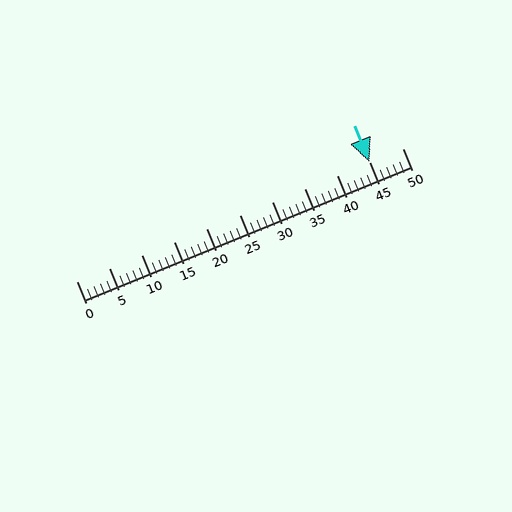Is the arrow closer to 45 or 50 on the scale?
The arrow is closer to 45.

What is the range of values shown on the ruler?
The ruler shows values from 0 to 50.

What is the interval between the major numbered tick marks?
The major tick marks are spaced 5 units apart.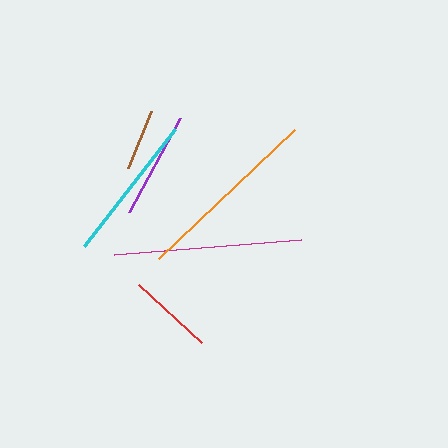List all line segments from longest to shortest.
From longest to shortest: magenta, orange, cyan, purple, red, brown.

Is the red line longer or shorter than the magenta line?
The magenta line is longer than the red line.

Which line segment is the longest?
The magenta line is the longest at approximately 187 pixels.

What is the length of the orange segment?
The orange segment is approximately 187 pixels long.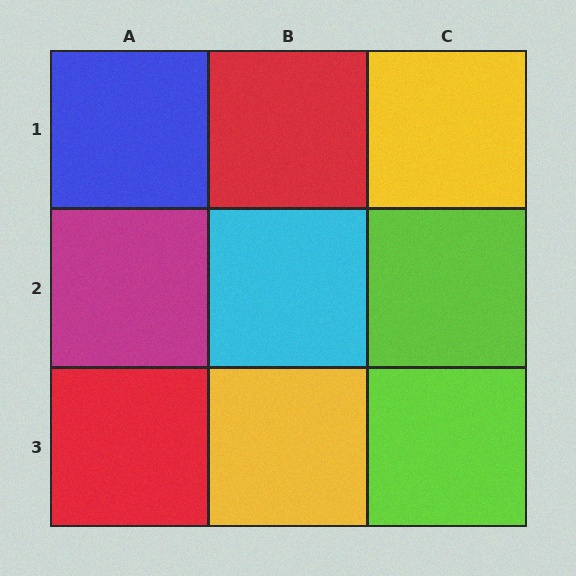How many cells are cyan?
1 cell is cyan.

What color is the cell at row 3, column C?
Lime.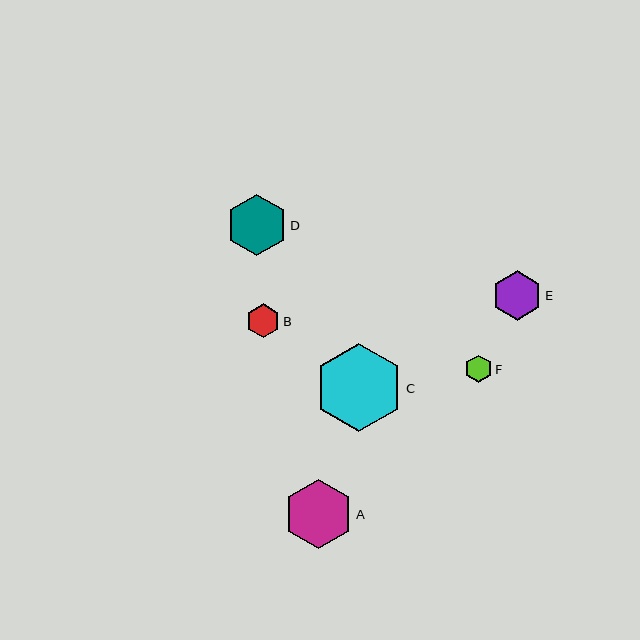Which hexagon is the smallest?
Hexagon F is the smallest with a size of approximately 27 pixels.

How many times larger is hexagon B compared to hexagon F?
Hexagon B is approximately 1.2 times the size of hexagon F.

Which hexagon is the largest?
Hexagon C is the largest with a size of approximately 88 pixels.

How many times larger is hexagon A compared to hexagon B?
Hexagon A is approximately 2.0 times the size of hexagon B.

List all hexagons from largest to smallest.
From largest to smallest: C, A, D, E, B, F.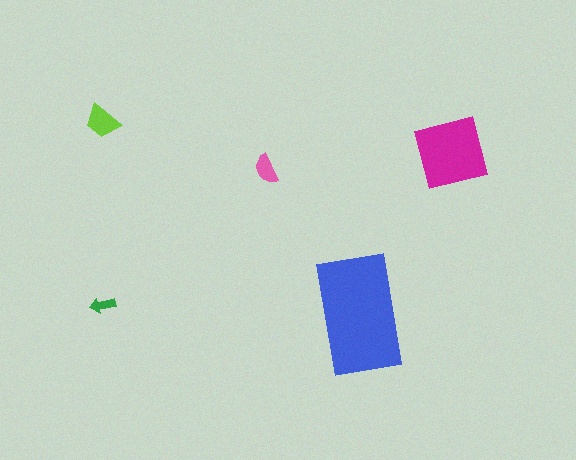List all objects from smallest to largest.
The green arrow, the pink semicircle, the lime trapezoid, the magenta square, the blue rectangle.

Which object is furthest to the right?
The magenta square is rightmost.